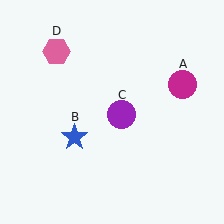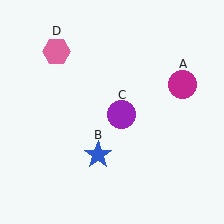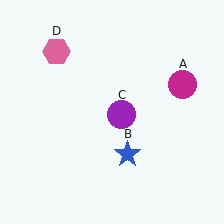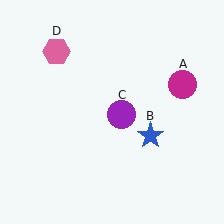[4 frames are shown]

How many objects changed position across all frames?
1 object changed position: blue star (object B).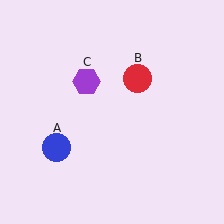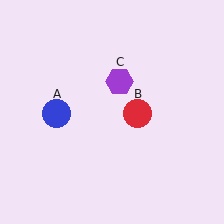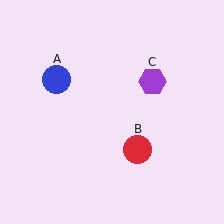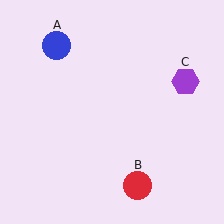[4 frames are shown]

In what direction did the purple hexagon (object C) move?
The purple hexagon (object C) moved right.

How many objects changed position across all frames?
3 objects changed position: blue circle (object A), red circle (object B), purple hexagon (object C).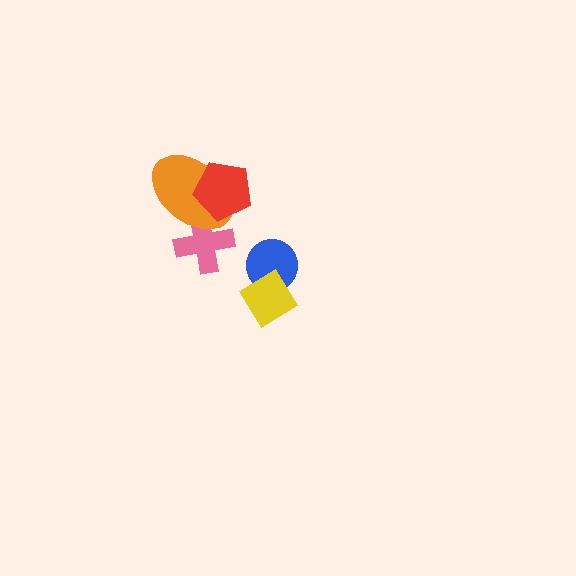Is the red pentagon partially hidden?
No, no other shape covers it.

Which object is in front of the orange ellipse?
The red pentagon is in front of the orange ellipse.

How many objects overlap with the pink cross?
1 object overlaps with the pink cross.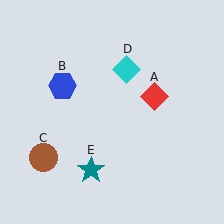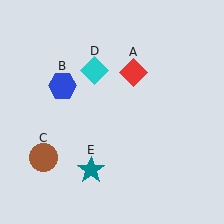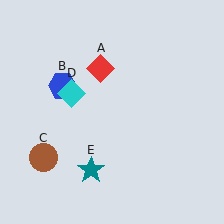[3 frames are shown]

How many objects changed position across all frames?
2 objects changed position: red diamond (object A), cyan diamond (object D).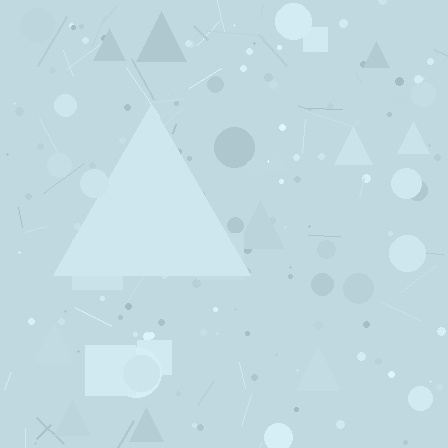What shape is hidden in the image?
A triangle is hidden in the image.